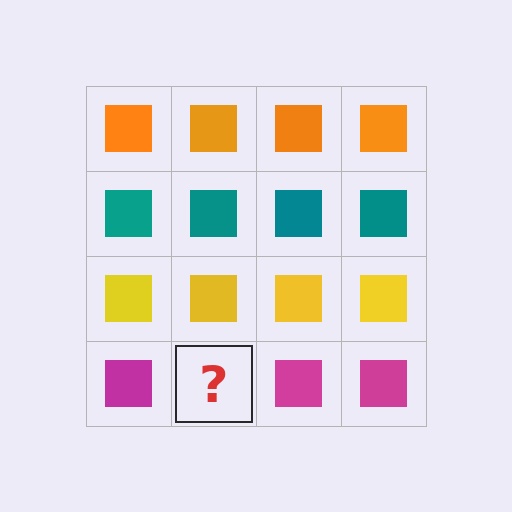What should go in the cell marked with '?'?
The missing cell should contain a magenta square.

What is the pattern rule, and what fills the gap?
The rule is that each row has a consistent color. The gap should be filled with a magenta square.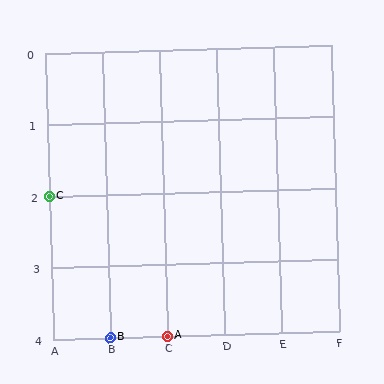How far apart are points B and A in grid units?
Points B and A are 1 column apart.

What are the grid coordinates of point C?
Point C is at grid coordinates (A, 2).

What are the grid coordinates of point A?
Point A is at grid coordinates (C, 4).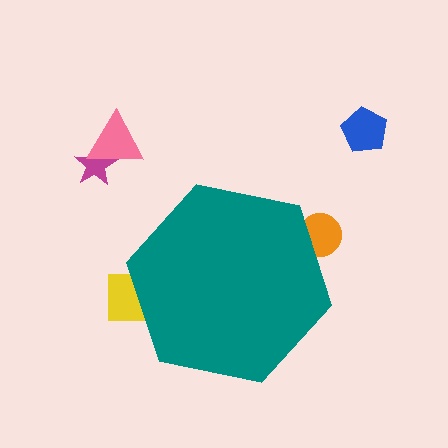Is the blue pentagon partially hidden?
No, the blue pentagon is fully visible.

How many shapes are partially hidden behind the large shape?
2 shapes are partially hidden.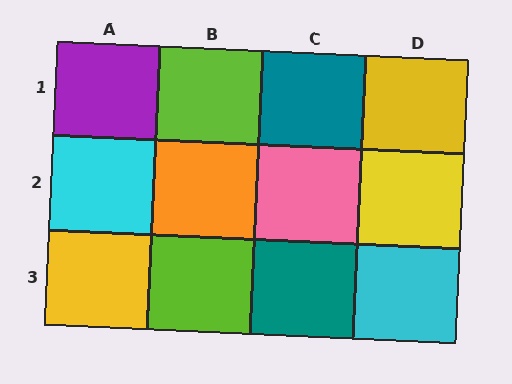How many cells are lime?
2 cells are lime.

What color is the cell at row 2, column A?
Cyan.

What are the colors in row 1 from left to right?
Purple, lime, teal, yellow.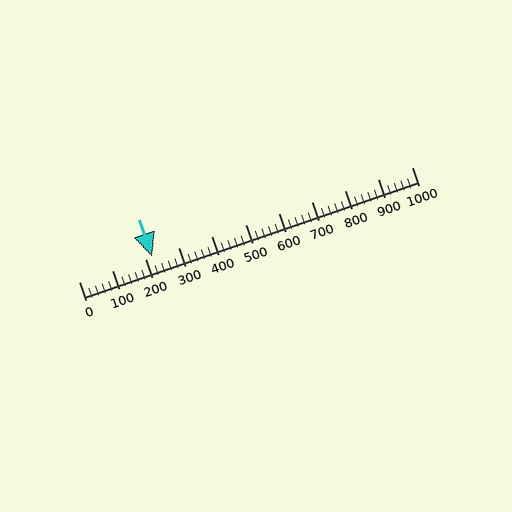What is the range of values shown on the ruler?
The ruler shows values from 0 to 1000.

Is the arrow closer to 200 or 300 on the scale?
The arrow is closer to 200.